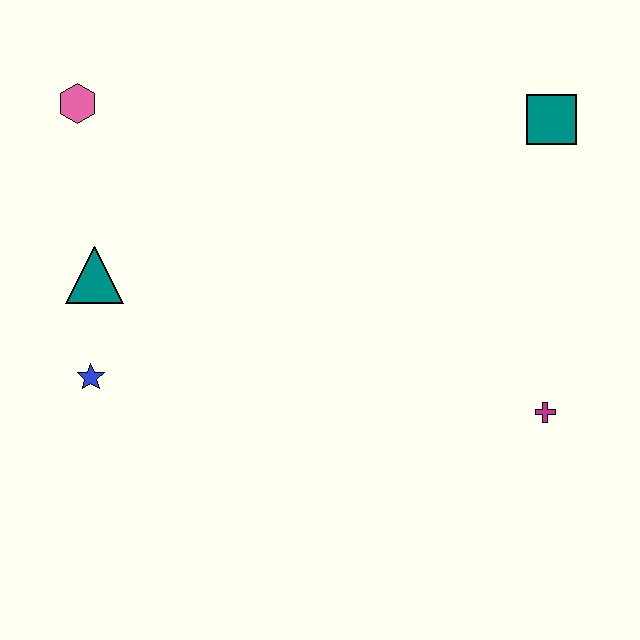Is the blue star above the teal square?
No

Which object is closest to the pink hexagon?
The teal triangle is closest to the pink hexagon.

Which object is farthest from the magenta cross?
The pink hexagon is farthest from the magenta cross.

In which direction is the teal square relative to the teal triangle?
The teal square is to the right of the teal triangle.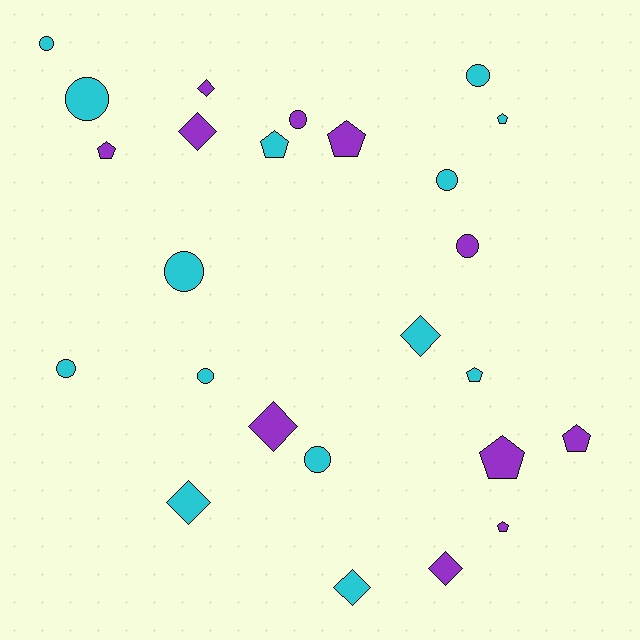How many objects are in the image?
There are 25 objects.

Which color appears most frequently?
Cyan, with 14 objects.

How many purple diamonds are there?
There are 4 purple diamonds.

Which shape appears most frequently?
Circle, with 10 objects.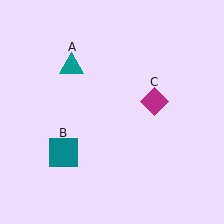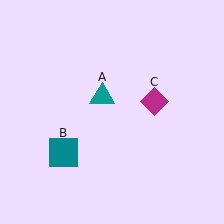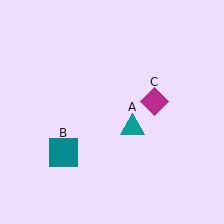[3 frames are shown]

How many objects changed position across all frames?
1 object changed position: teal triangle (object A).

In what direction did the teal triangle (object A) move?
The teal triangle (object A) moved down and to the right.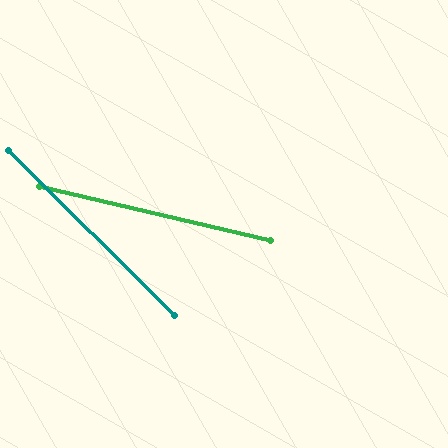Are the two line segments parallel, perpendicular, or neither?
Neither parallel nor perpendicular — they differ by about 32°.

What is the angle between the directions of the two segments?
Approximately 32 degrees.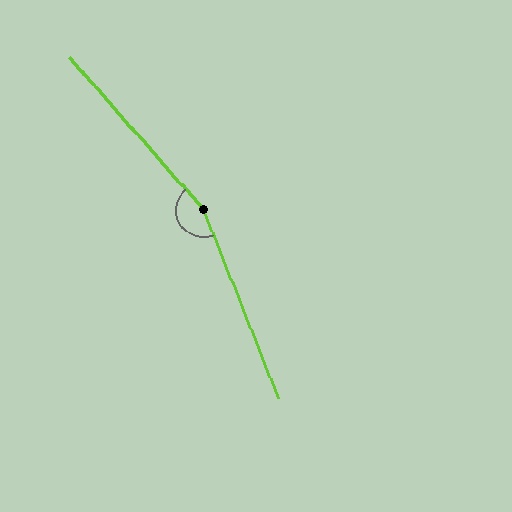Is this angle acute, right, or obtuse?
It is obtuse.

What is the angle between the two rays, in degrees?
Approximately 161 degrees.